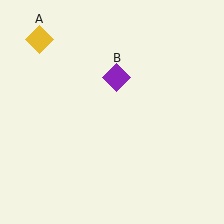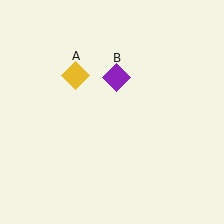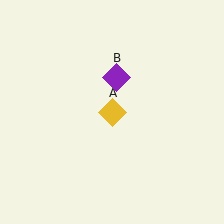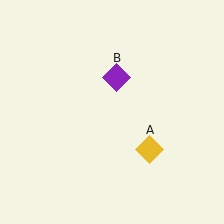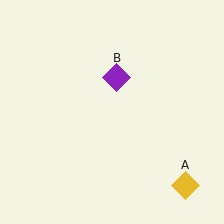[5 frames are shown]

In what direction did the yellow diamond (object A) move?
The yellow diamond (object A) moved down and to the right.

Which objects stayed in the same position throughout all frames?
Purple diamond (object B) remained stationary.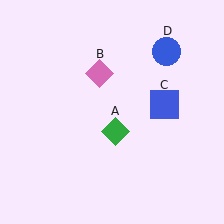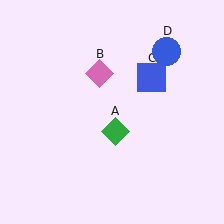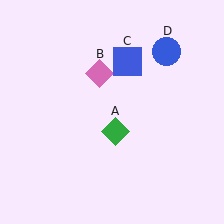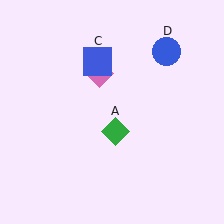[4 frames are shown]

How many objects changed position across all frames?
1 object changed position: blue square (object C).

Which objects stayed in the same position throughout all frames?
Green diamond (object A) and pink diamond (object B) and blue circle (object D) remained stationary.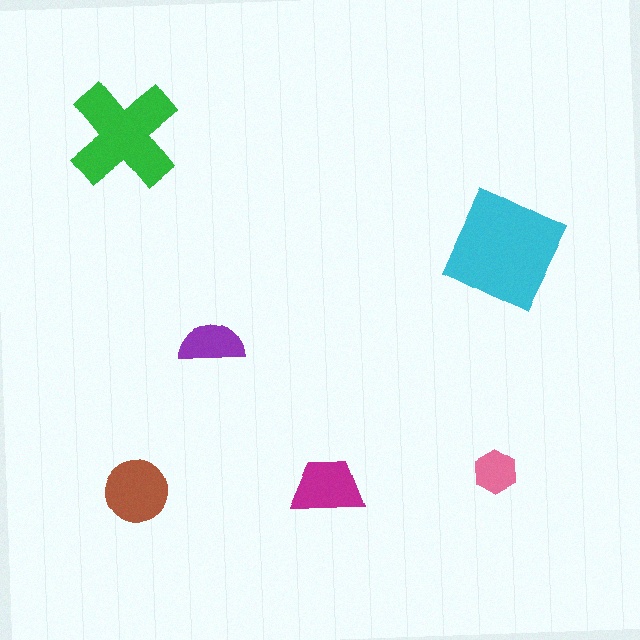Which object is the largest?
The cyan square.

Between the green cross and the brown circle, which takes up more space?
The green cross.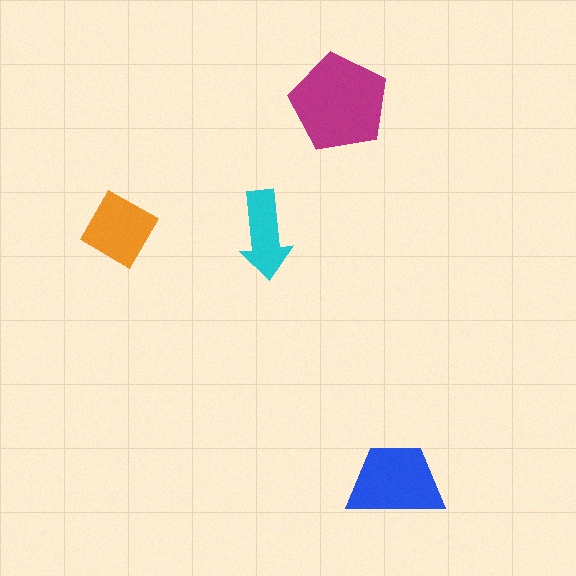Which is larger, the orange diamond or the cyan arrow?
The orange diamond.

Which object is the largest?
The magenta pentagon.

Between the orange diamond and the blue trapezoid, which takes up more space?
The blue trapezoid.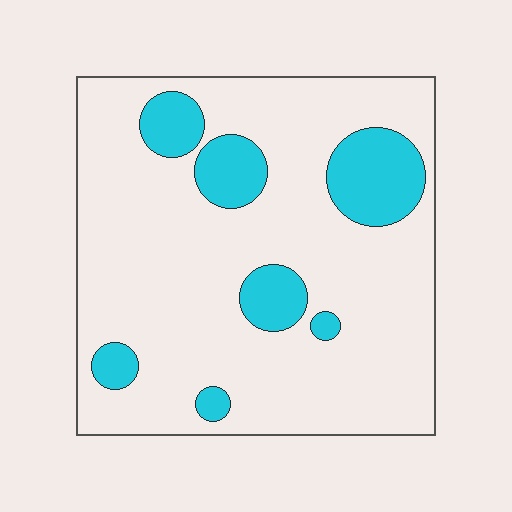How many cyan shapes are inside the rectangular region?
7.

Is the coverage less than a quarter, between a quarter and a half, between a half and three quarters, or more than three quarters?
Less than a quarter.